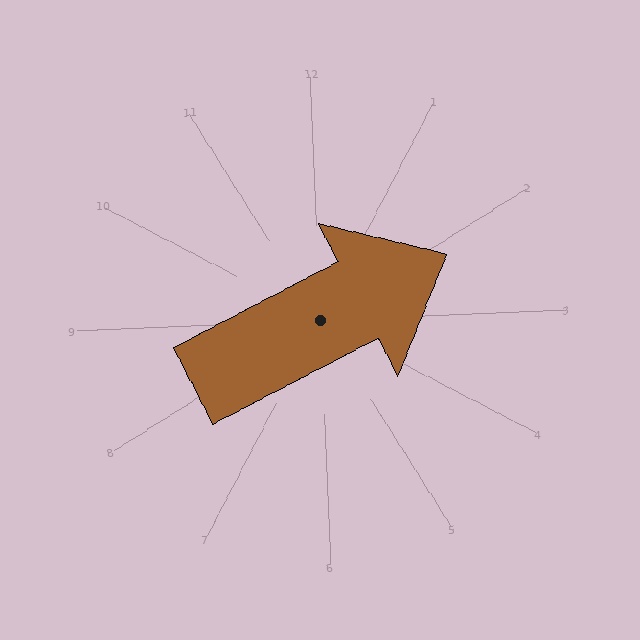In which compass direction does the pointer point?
Northeast.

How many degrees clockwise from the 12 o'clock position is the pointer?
Approximately 65 degrees.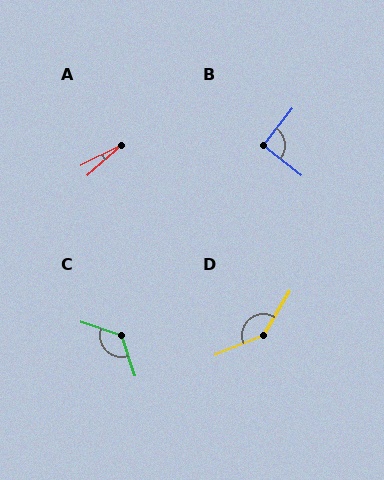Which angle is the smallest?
A, at approximately 15 degrees.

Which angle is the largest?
D, at approximately 143 degrees.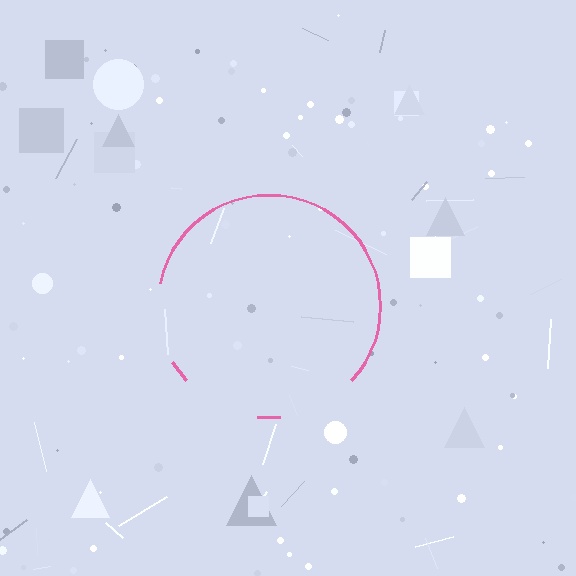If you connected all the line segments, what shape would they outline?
They would outline a circle.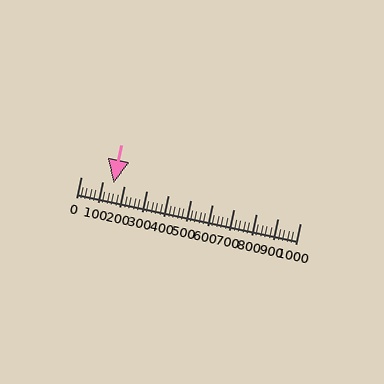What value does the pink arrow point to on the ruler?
The pink arrow points to approximately 148.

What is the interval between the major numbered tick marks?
The major tick marks are spaced 100 units apart.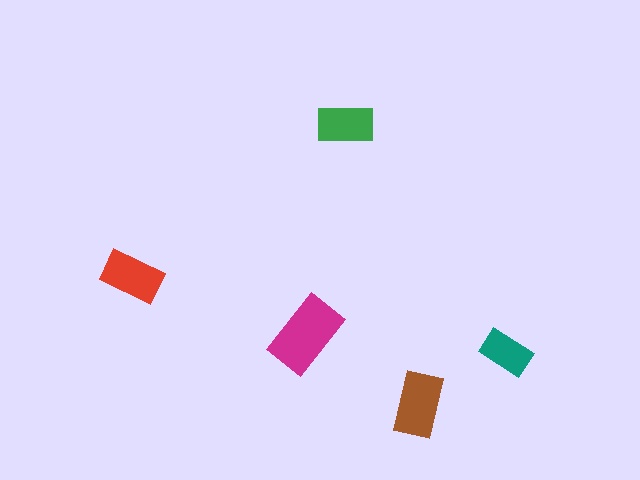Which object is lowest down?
The brown rectangle is bottommost.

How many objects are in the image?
There are 5 objects in the image.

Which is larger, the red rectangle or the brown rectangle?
The brown one.